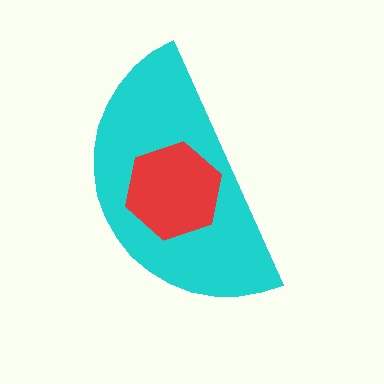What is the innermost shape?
The red hexagon.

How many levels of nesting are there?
2.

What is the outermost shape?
The cyan semicircle.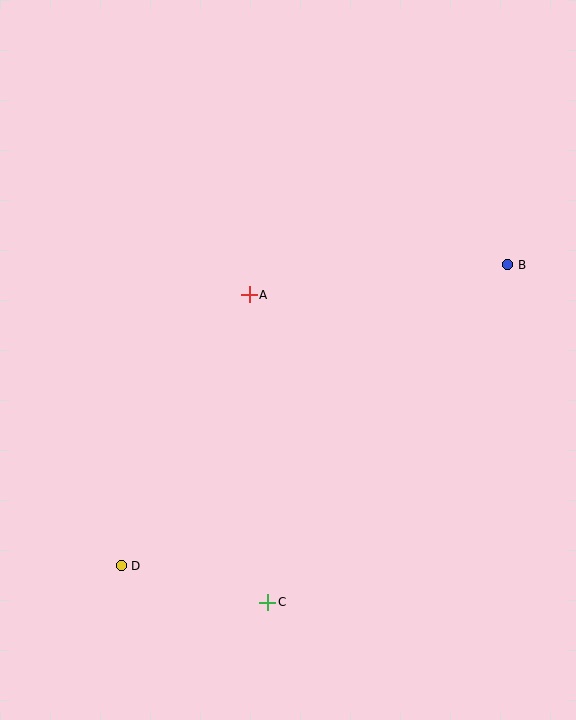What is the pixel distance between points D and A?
The distance between D and A is 300 pixels.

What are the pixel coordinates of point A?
Point A is at (249, 295).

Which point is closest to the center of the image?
Point A at (249, 295) is closest to the center.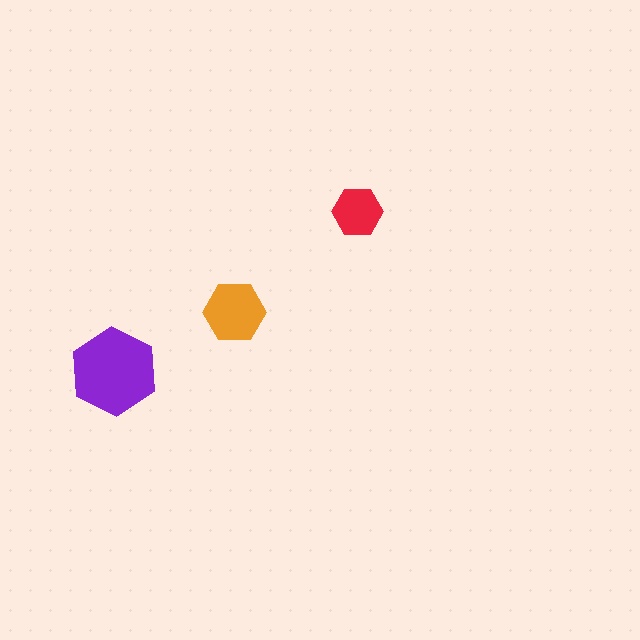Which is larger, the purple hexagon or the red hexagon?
The purple one.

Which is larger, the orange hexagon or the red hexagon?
The orange one.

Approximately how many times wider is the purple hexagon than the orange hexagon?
About 1.5 times wider.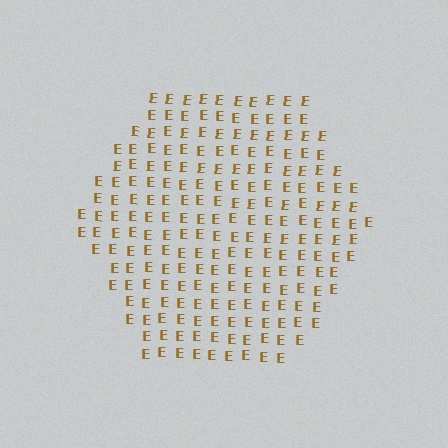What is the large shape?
The large shape is a hexagon.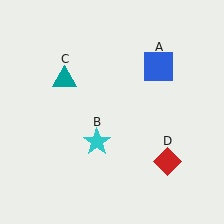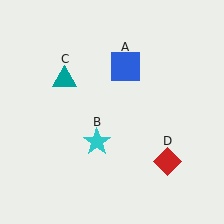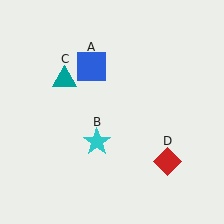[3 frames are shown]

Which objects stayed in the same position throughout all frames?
Cyan star (object B) and teal triangle (object C) and red diamond (object D) remained stationary.